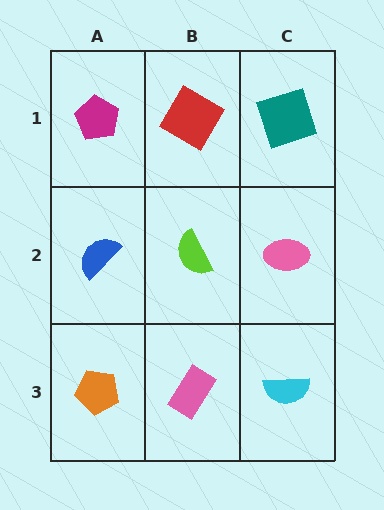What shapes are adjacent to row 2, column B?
A red diamond (row 1, column B), a pink rectangle (row 3, column B), a blue semicircle (row 2, column A), a pink ellipse (row 2, column C).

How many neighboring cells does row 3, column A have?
2.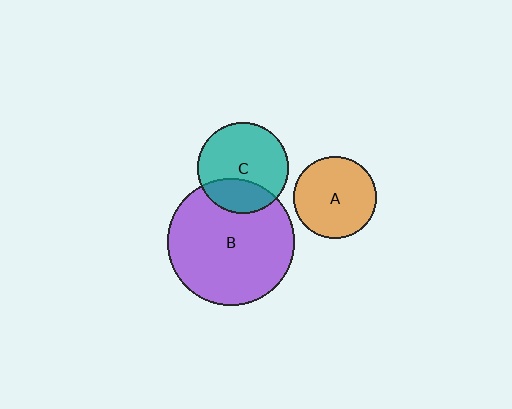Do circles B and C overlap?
Yes.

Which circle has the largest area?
Circle B (purple).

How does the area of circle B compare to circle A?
Approximately 2.4 times.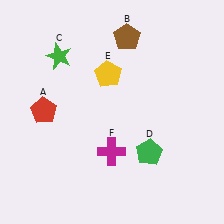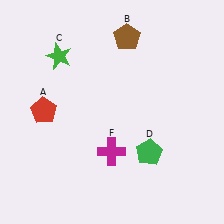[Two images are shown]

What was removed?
The yellow pentagon (E) was removed in Image 2.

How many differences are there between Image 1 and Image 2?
There is 1 difference between the two images.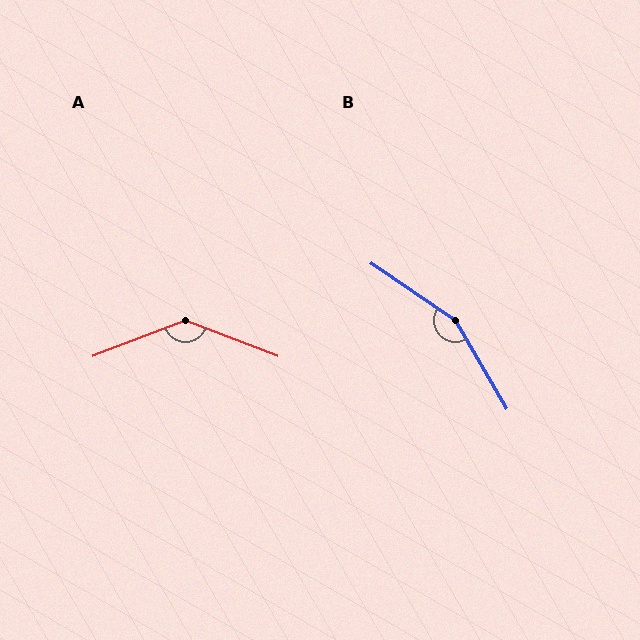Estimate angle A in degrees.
Approximately 138 degrees.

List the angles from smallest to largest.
A (138°), B (154°).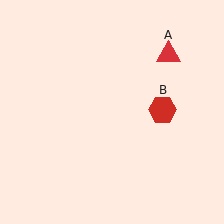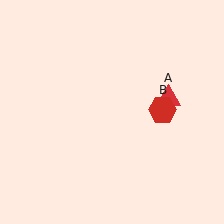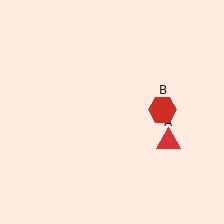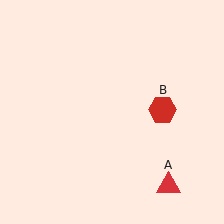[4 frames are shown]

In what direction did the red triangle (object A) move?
The red triangle (object A) moved down.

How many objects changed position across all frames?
1 object changed position: red triangle (object A).